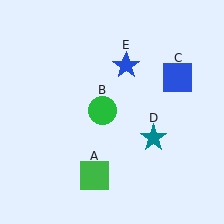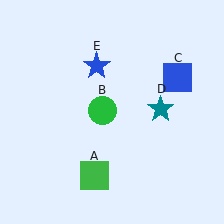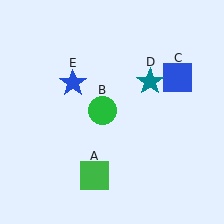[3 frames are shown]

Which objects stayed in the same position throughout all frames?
Green square (object A) and green circle (object B) and blue square (object C) remained stationary.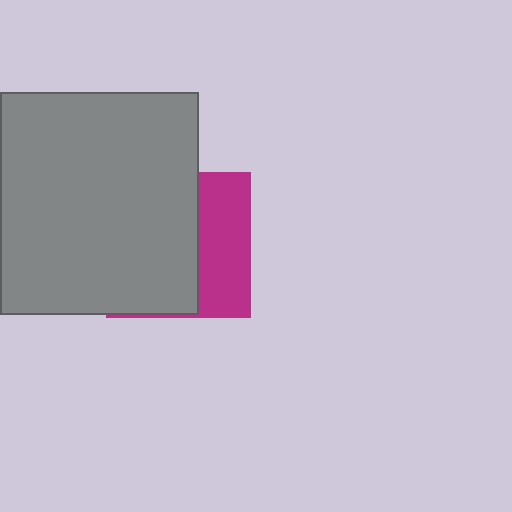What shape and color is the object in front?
The object in front is a gray rectangle.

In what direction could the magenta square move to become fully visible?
The magenta square could move right. That would shift it out from behind the gray rectangle entirely.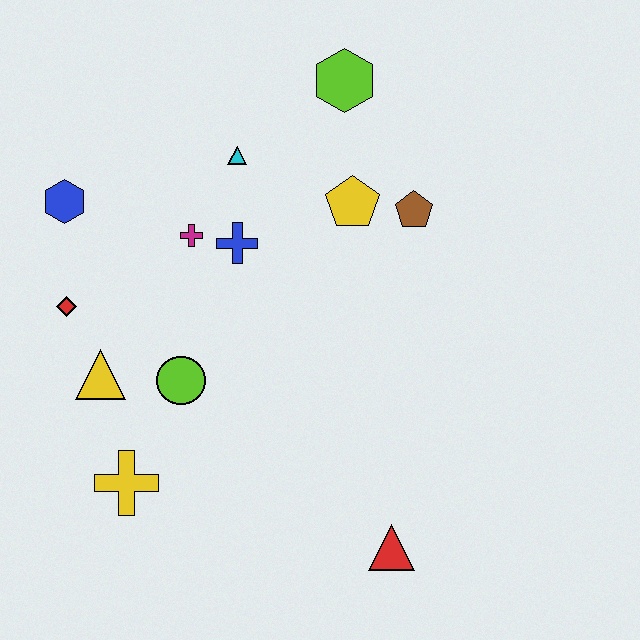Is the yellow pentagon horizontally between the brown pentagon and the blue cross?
Yes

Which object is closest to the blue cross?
The magenta cross is closest to the blue cross.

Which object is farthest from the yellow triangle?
The lime hexagon is farthest from the yellow triangle.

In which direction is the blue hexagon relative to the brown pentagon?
The blue hexagon is to the left of the brown pentagon.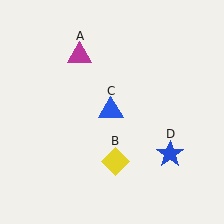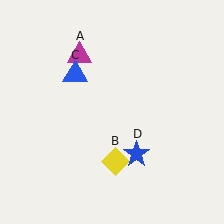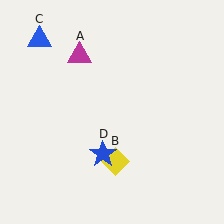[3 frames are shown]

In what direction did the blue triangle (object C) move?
The blue triangle (object C) moved up and to the left.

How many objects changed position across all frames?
2 objects changed position: blue triangle (object C), blue star (object D).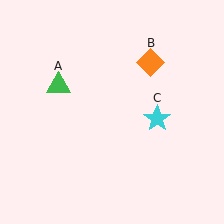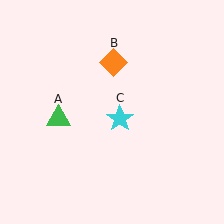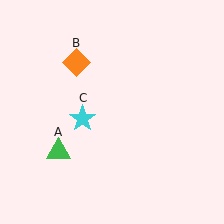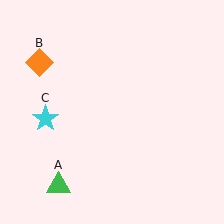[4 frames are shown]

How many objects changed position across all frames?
3 objects changed position: green triangle (object A), orange diamond (object B), cyan star (object C).